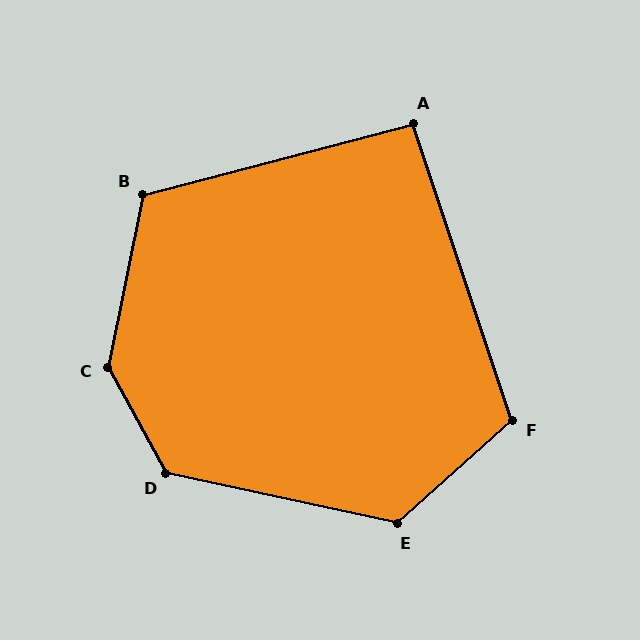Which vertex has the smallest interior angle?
A, at approximately 94 degrees.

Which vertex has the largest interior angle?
C, at approximately 140 degrees.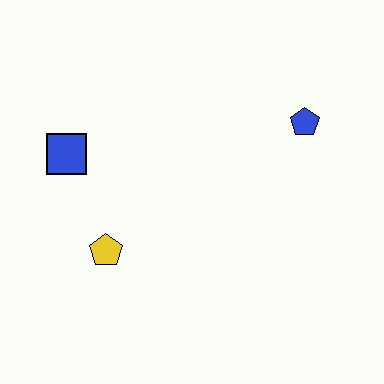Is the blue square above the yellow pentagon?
Yes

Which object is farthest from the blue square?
The blue pentagon is farthest from the blue square.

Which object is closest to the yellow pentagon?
The blue square is closest to the yellow pentagon.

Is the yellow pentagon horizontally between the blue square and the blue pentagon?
Yes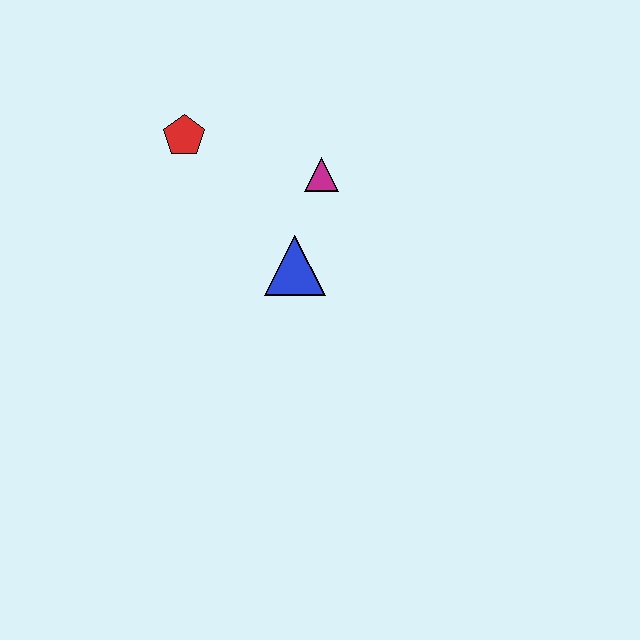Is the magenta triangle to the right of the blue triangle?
Yes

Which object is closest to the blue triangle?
The magenta triangle is closest to the blue triangle.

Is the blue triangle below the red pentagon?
Yes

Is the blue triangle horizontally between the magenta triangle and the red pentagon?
Yes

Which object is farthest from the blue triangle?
The red pentagon is farthest from the blue triangle.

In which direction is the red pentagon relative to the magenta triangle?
The red pentagon is to the left of the magenta triangle.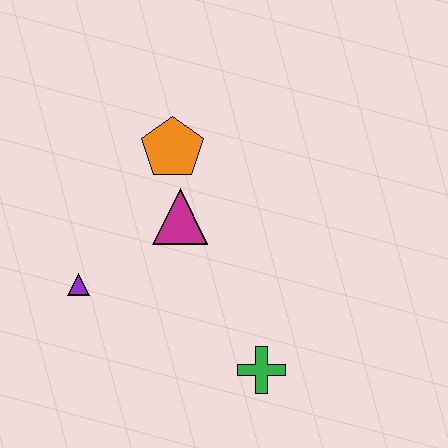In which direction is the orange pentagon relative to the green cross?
The orange pentagon is above the green cross.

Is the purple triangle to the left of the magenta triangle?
Yes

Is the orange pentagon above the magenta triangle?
Yes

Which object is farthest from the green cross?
The orange pentagon is farthest from the green cross.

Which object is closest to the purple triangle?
The magenta triangle is closest to the purple triangle.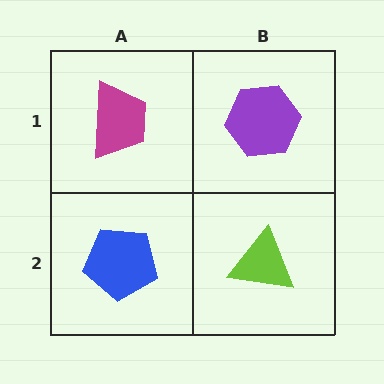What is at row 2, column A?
A blue pentagon.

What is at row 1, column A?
A magenta trapezoid.